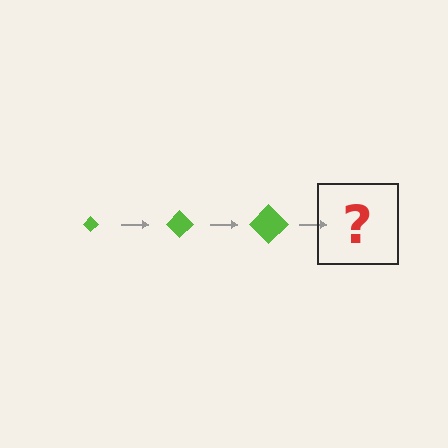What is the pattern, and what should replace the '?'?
The pattern is that the diamond gets progressively larger each step. The '?' should be a lime diamond, larger than the previous one.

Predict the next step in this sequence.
The next step is a lime diamond, larger than the previous one.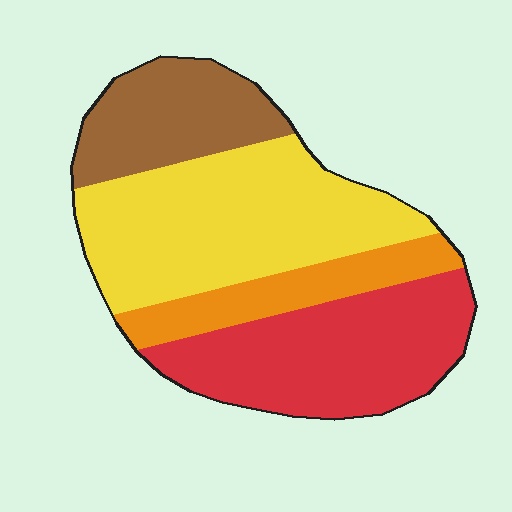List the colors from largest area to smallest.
From largest to smallest: yellow, red, brown, orange.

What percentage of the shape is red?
Red covers roughly 30% of the shape.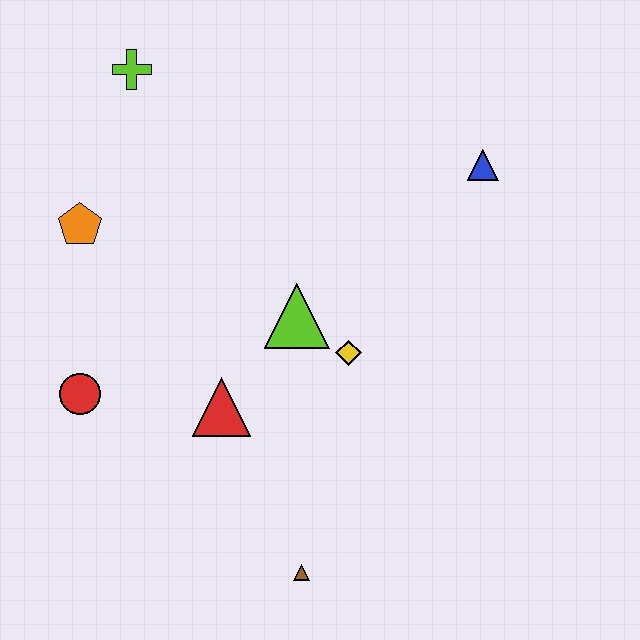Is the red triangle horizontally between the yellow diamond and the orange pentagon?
Yes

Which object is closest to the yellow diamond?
The lime triangle is closest to the yellow diamond.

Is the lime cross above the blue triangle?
Yes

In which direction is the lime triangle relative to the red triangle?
The lime triangle is above the red triangle.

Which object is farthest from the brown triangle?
The lime cross is farthest from the brown triangle.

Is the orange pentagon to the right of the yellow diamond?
No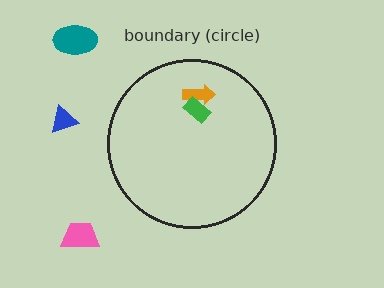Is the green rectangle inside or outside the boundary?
Inside.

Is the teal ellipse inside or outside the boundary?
Outside.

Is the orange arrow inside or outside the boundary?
Inside.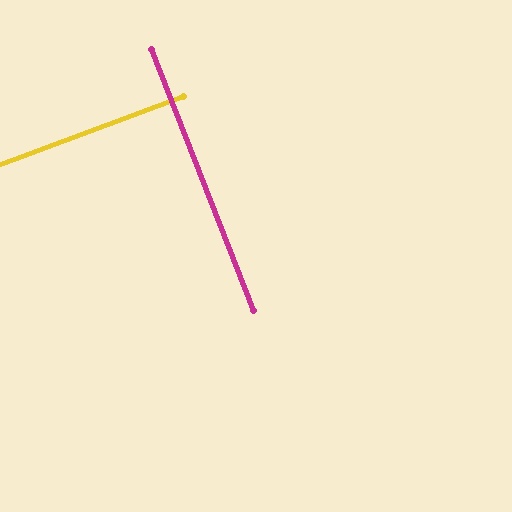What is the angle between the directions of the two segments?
Approximately 89 degrees.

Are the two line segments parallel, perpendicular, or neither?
Perpendicular — they meet at approximately 89°.